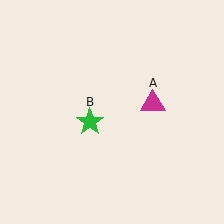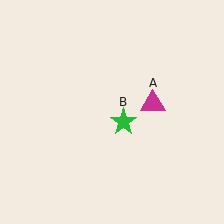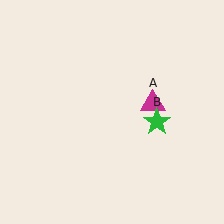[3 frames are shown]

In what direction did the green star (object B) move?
The green star (object B) moved right.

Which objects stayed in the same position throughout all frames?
Magenta triangle (object A) remained stationary.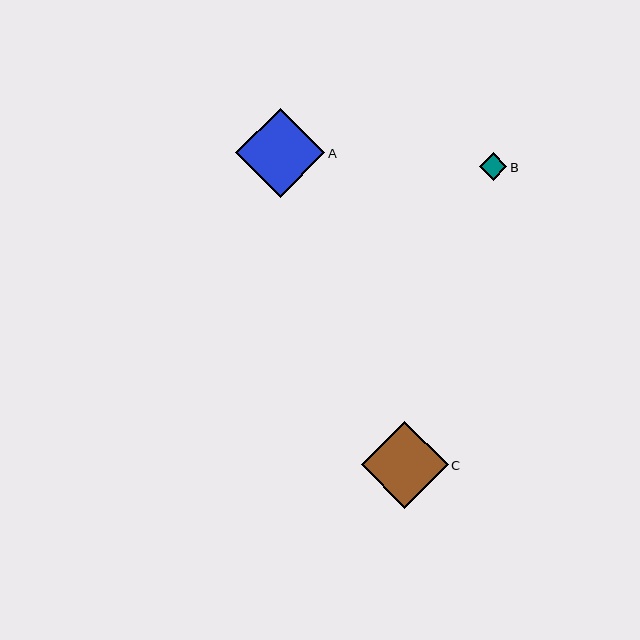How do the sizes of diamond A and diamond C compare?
Diamond A and diamond C are approximately the same size.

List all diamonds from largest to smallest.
From largest to smallest: A, C, B.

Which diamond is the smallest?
Diamond B is the smallest with a size of approximately 28 pixels.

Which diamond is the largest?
Diamond A is the largest with a size of approximately 89 pixels.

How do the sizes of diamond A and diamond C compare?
Diamond A and diamond C are approximately the same size.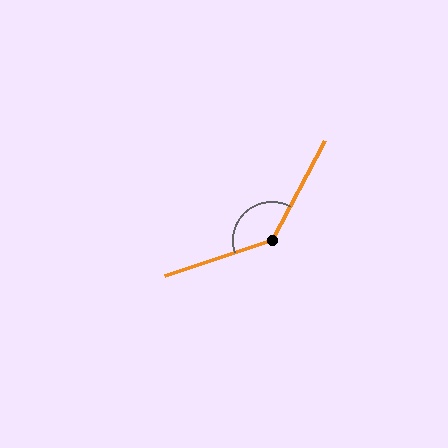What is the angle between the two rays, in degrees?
Approximately 137 degrees.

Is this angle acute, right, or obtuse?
It is obtuse.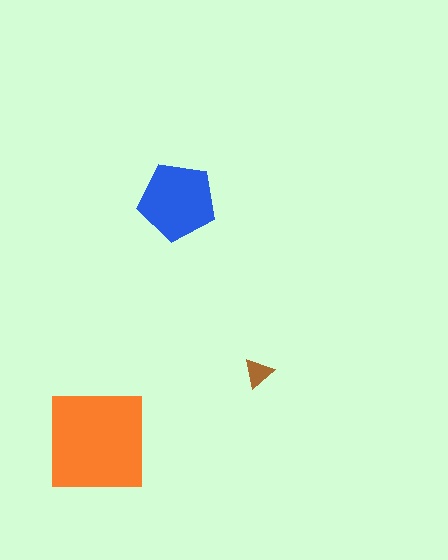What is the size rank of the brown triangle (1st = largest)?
3rd.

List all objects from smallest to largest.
The brown triangle, the blue pentagon, the orange square.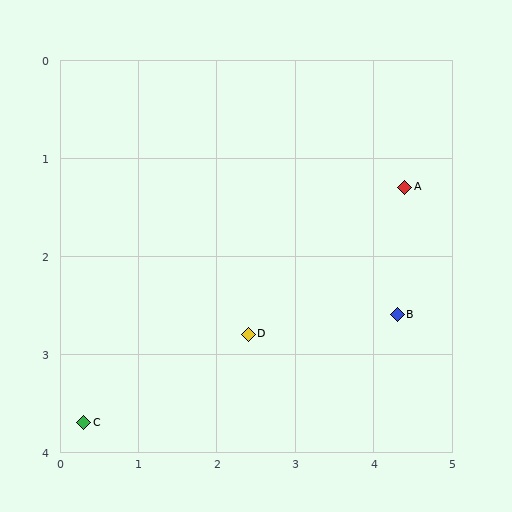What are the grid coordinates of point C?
Point C is at approximately (0.3, 3.7).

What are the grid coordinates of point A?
Point A is at approximately (4.4, 1.3).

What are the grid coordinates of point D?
Point D is at approximately (2.4, 2.8).